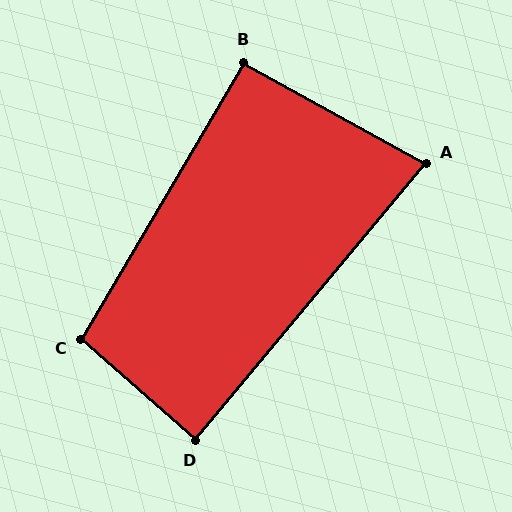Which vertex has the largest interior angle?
C, at approximately 101 degrees.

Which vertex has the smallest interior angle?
A, at approximately 79 degrees.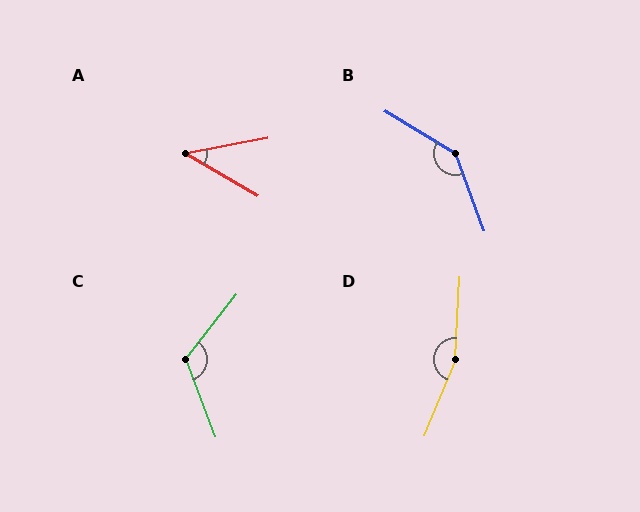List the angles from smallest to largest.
A (41°), C (121°), B (142°), D (161°).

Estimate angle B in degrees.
Approximately 142 degrees.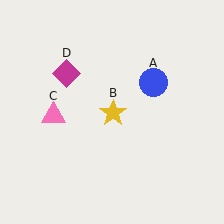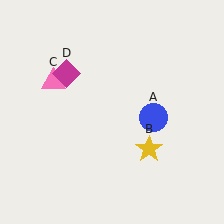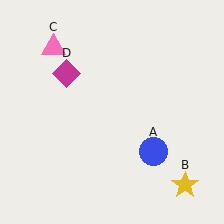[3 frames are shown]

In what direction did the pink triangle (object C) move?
The pink triangle (object C) moved up.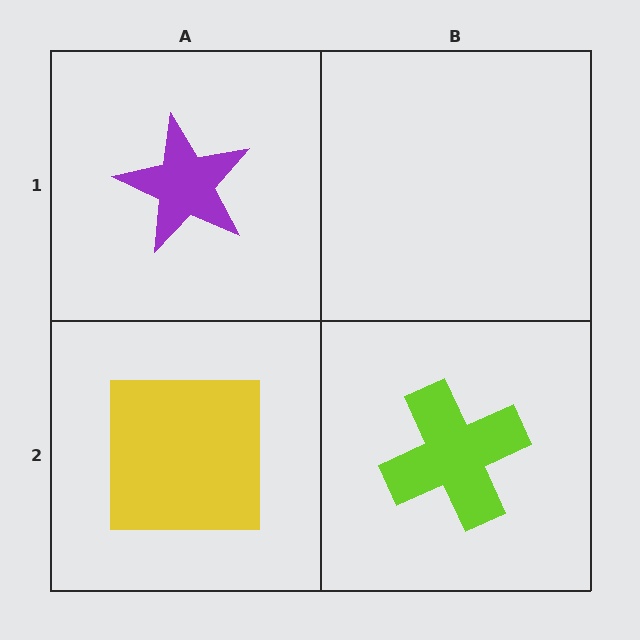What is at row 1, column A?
A purple star.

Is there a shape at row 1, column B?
No, that cell is empty.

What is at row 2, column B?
A lime cross.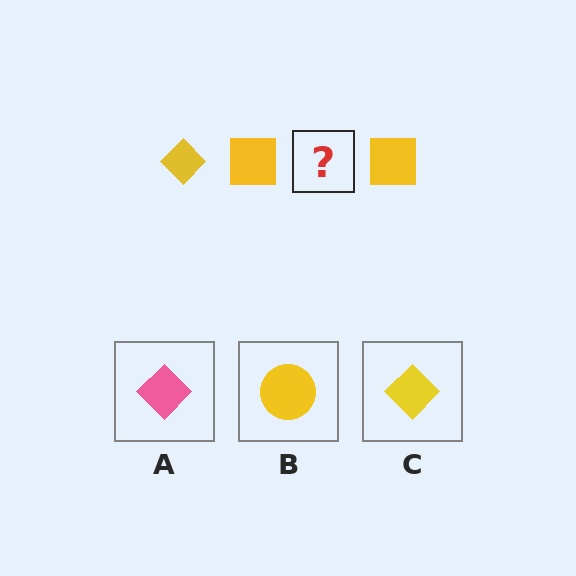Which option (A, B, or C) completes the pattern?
C.